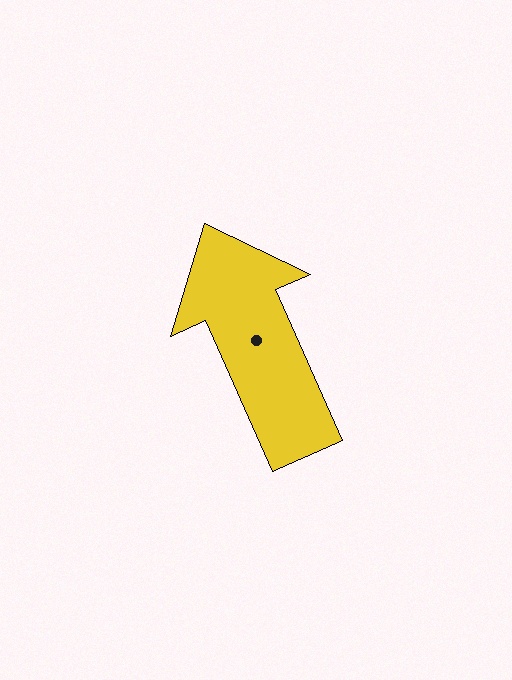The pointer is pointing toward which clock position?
Roughly 11 o'clock.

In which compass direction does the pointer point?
Northwest.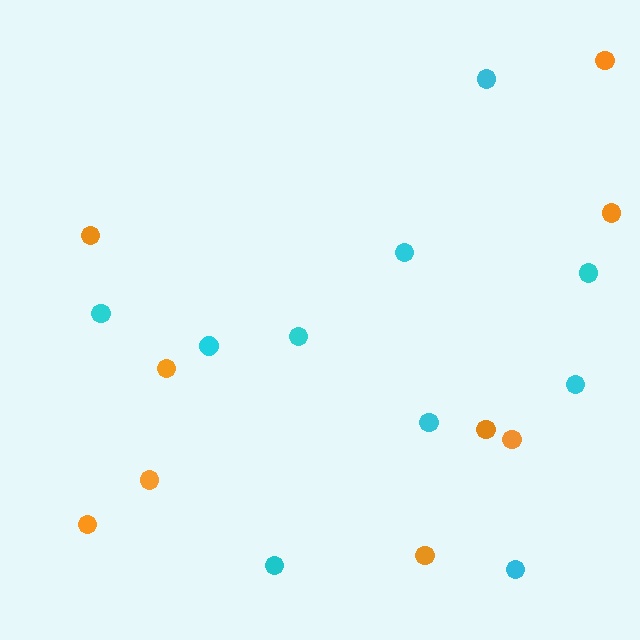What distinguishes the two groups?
There are 2 groups: one group of orange circles (9) and one group of cyan circles (10).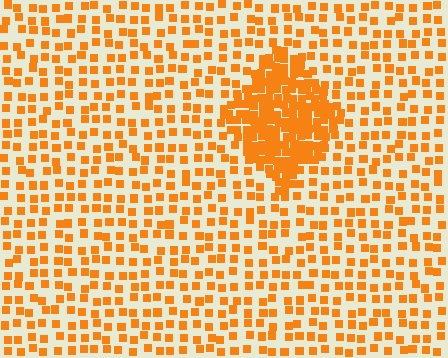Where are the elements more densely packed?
The elements are more densely packed inside the diamond boundary.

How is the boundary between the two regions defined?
The boundary is defined by a change in element density (approximately 2.7x ratio). All elements are the same color, size, and shape.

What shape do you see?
I see a diamond.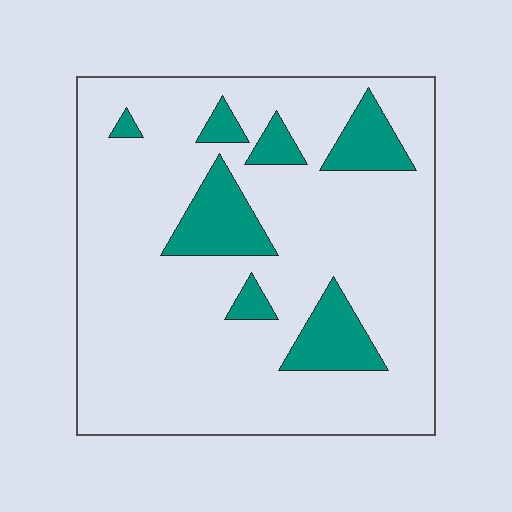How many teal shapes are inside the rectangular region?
7.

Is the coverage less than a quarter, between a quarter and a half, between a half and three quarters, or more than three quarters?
Less than a quarter.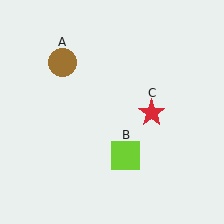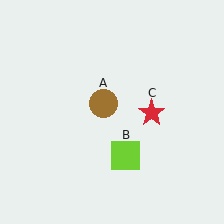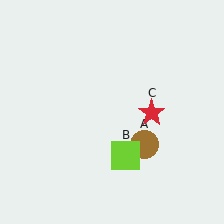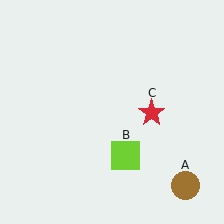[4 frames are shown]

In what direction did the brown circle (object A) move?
The brown circle (object A) moved down and to the right.